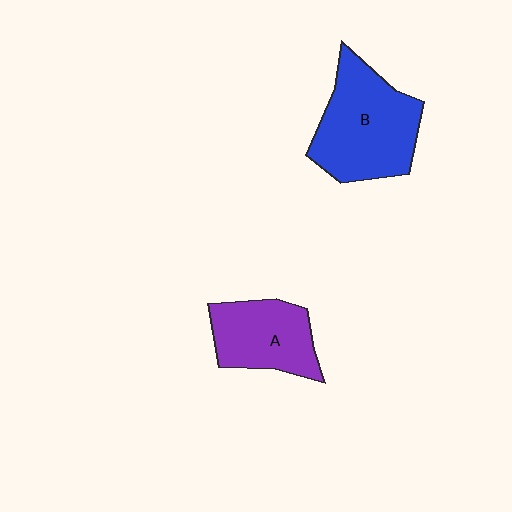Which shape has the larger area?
Shape B (blue).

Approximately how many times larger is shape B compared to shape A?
Approximately 1.4 times.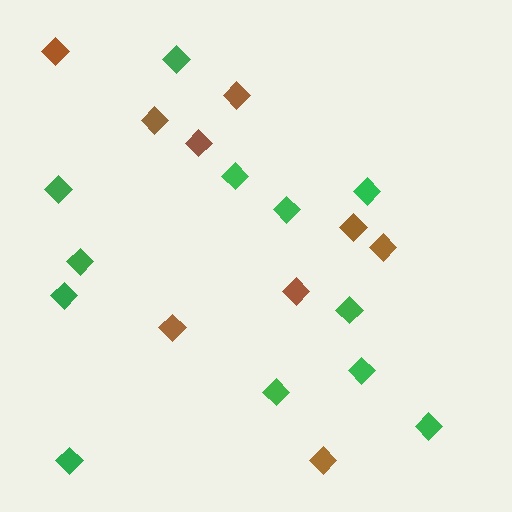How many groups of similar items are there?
There are 2 groups: one group of green diamonds (12) and one group of brown diamonds (9).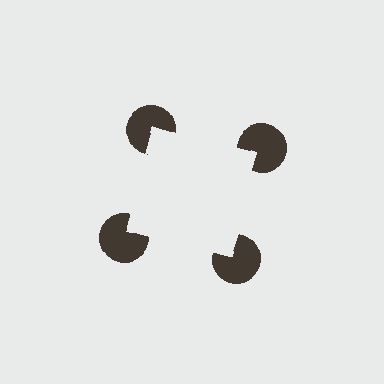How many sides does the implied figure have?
4 sides.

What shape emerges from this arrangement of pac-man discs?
An illusory square — its edges are inferred from the aligned wedge cuts in the pac-man discs, not physically drawn.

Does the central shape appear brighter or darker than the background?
It typically appears slightly brighter than the background, even though no actual brightness change is drawn.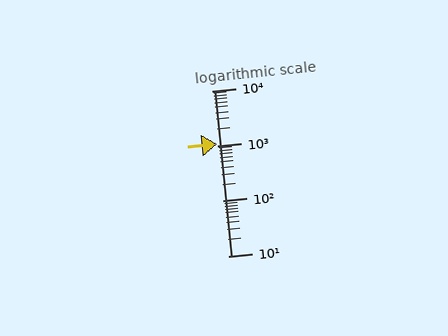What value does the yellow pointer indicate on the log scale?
The pointer indicates approximately 1100.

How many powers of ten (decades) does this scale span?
The scale spans 3 decades, from 10 to 10000.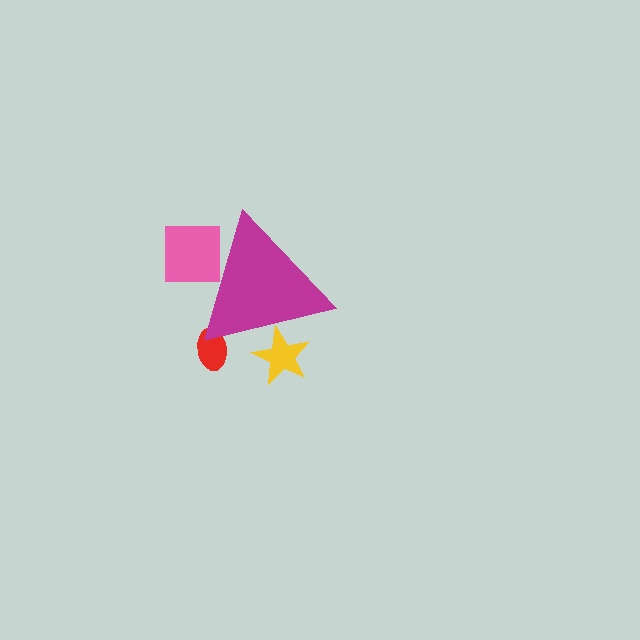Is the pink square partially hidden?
Yes, the pink square is partially hidden behind the magenta triangle.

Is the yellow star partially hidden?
Yes, the yellow star is partially hidden behind the magenta triangle.